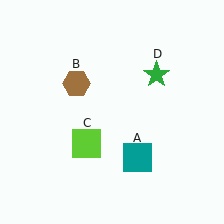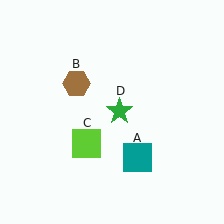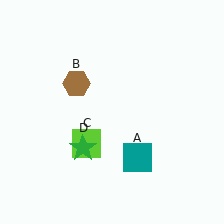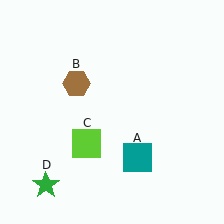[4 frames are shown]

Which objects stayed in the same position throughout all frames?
Teal square (object A) and brown hexagon (object B) and lime square (object C) remained stationary.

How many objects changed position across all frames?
1 object changed position: green star (object D).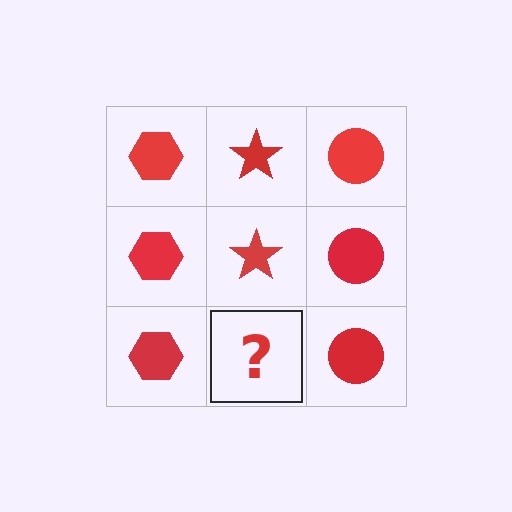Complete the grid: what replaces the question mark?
The question mark should be replaced with a red star.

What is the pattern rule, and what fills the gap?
The rule is that each column has a consistent shape. The gap should be filled with a red star.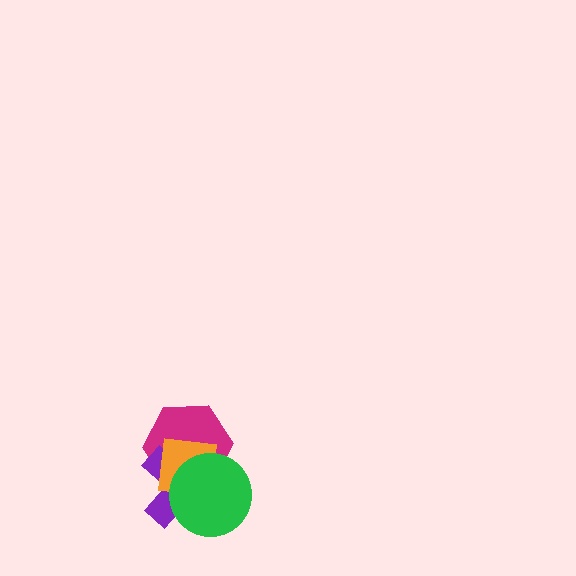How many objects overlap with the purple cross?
3 objects overlap with the purple cross.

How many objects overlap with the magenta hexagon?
3 objects overlap with the magenta hexagon.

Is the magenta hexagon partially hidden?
Yes, it is partially covered by another shape.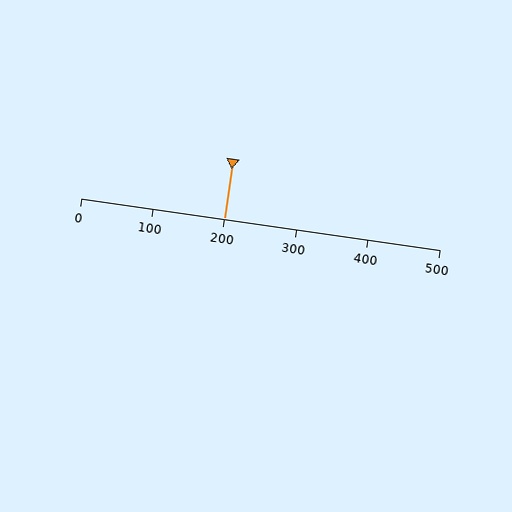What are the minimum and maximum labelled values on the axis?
The axis runs from 0 to 500.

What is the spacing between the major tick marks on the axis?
The major ticks are spaced 100 apart.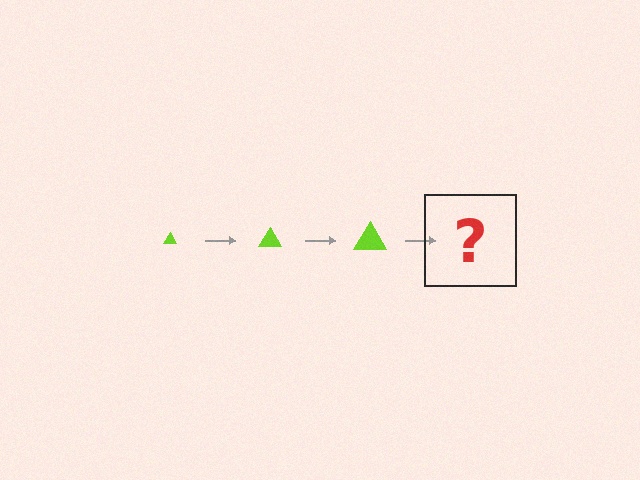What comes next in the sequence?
The next element should be a lime triangle, larger than the previous one.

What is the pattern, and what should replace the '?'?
The pattern is that the triangle gets progressively larger each step. The '?' should be a lime triangle, larger than the previous one.